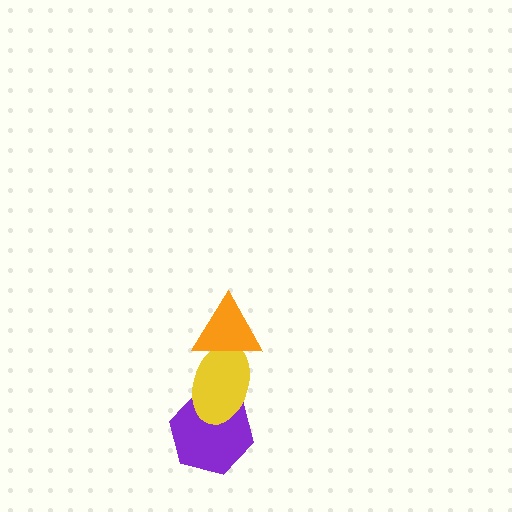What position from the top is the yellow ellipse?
The yellow ellipse is 2nd from the top.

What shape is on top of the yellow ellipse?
The orange triangle is on top of the yellow ellipse.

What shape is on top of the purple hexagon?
The yellow ellipse is on top of the purple hexagon.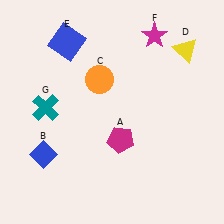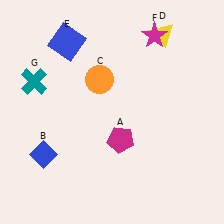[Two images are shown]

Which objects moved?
The objects that moved are: the yellow triangle (D), the teal cross (G).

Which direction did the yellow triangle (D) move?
The yellow triangle (D) moved left.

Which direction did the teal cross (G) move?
The teal cross (G) moved up.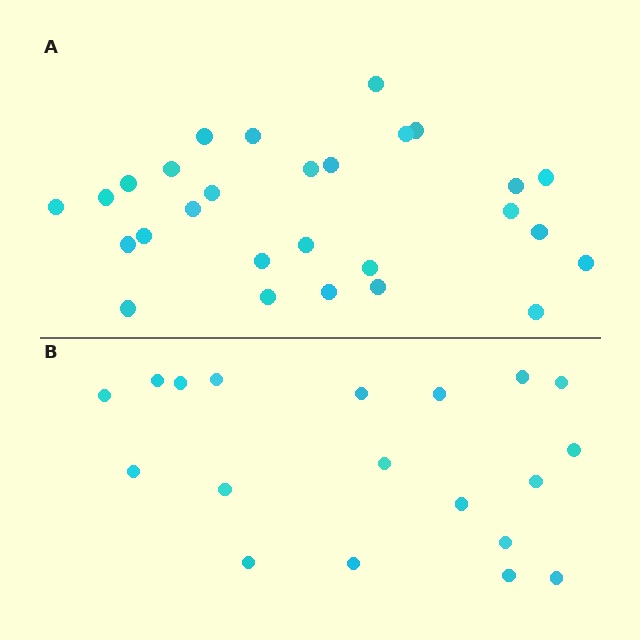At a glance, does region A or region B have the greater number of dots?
Region A (the top region) has more dots.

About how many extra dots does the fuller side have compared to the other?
Region A has roughly 8 or so more dots than region B.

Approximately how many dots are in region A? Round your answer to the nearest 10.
About 30 dots. (The exact count is 28, which rounds to 30.)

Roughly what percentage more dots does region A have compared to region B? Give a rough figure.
About 45% more.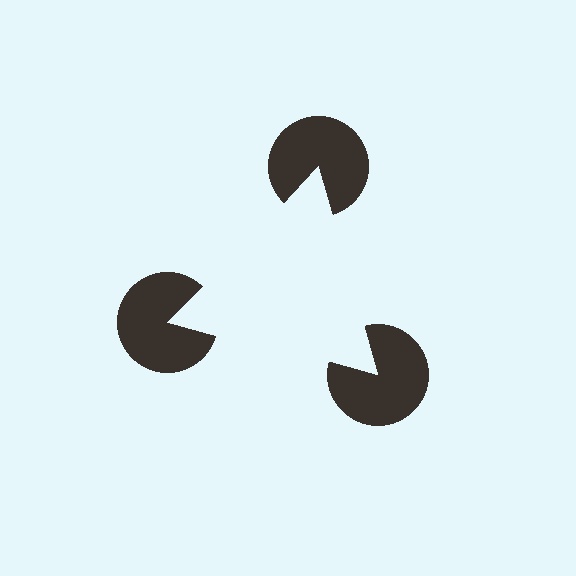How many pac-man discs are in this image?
There are 3 — one at each vertex of the illusory triangle.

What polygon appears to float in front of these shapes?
An illusory triangle — its edges are inferred from the aligned wedge cuts in the pac-man discs, not physically drawn.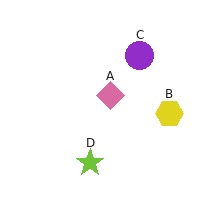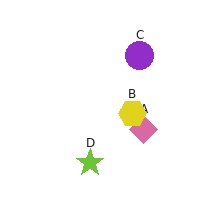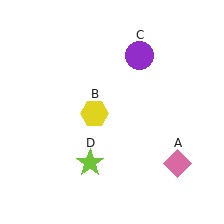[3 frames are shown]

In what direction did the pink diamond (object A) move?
The pink diamond (object A) moved down and to the right.